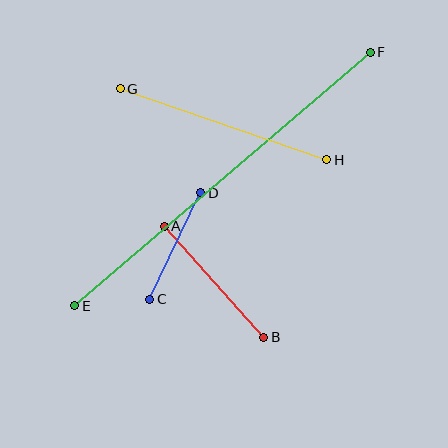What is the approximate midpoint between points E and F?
The midpoint is at approximately (222, 179) pixels.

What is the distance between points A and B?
The distance is approximately 149 pixels.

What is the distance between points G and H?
The distance is approximately 218 pixels.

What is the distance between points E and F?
The distance is approximately 389 pixels.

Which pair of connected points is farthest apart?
Points E and F are farthest apart.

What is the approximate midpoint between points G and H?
The midpoint is at approximately (223, 124) pixels.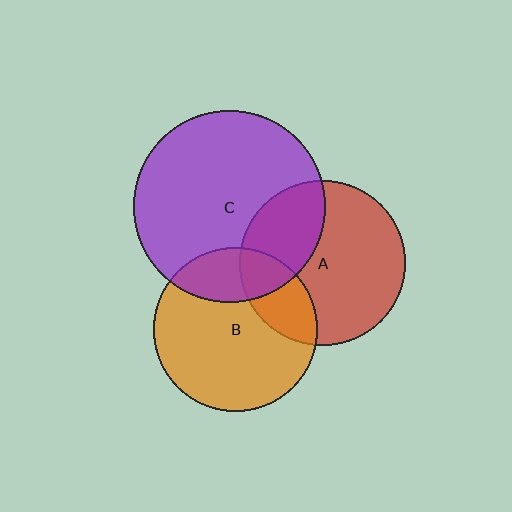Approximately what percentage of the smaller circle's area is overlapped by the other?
Approximately 25%.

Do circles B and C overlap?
Yes.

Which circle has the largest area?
Circle C (purple).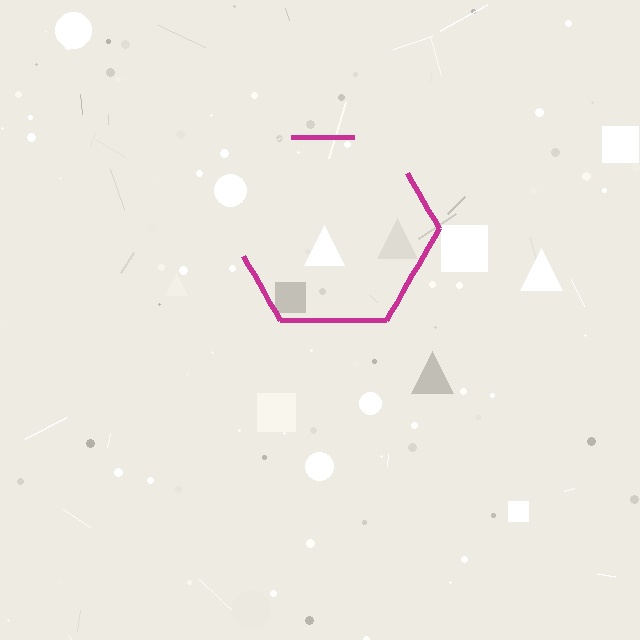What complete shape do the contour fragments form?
The contour fragments form a hexagon.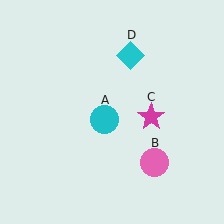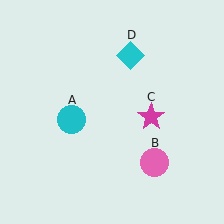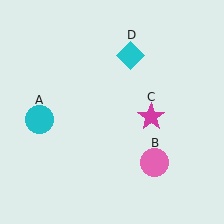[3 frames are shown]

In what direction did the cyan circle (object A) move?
The cyan circle (object A) moved left.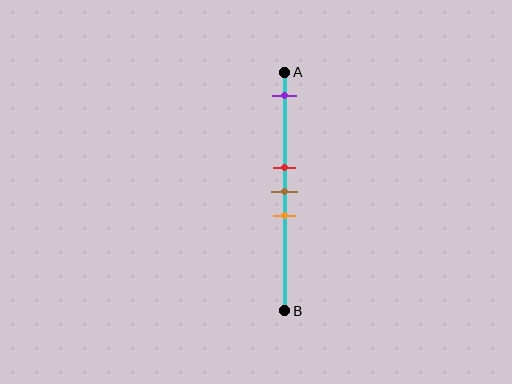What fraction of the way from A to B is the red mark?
The red mark is approximately 40% (0.4) of the way from A to B.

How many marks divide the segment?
There are 4 marks dividing the segment.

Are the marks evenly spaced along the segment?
No, the marks are not evenly spaced.